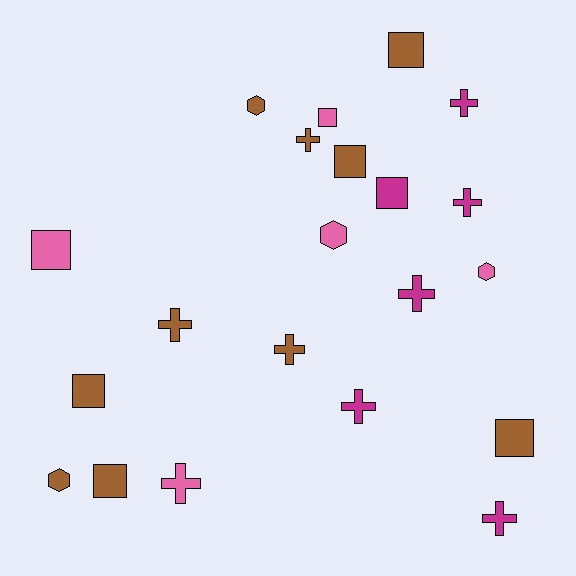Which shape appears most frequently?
Cross, with 9 objects.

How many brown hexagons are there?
There are 2 brown hexagons.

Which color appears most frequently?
Brown, with 10 objects.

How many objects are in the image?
There are 21 objects.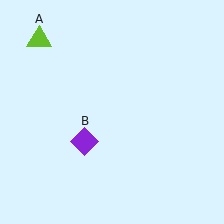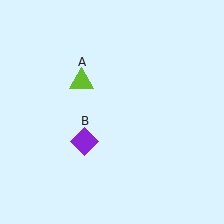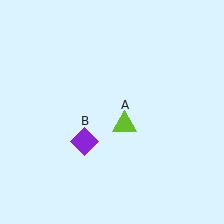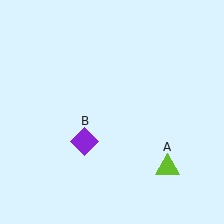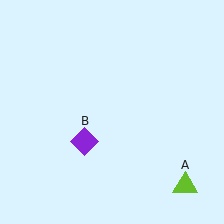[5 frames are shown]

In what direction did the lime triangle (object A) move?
The lime triangle (object A) moved down and to the right.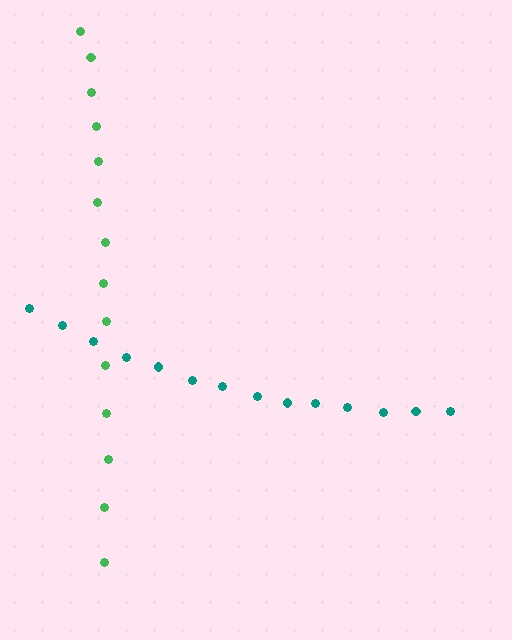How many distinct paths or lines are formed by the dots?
There are 2 distinct paths.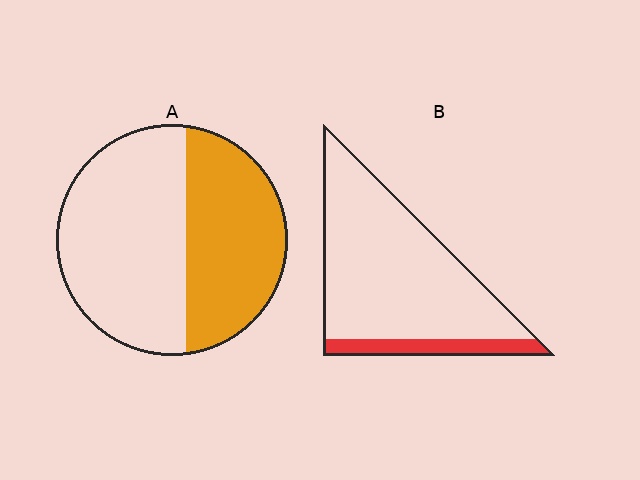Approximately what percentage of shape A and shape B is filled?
A is approximately 40% and B is approximately 15%.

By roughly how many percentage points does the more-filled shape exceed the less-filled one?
By roughly 30 percentage points (A over B).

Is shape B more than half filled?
No.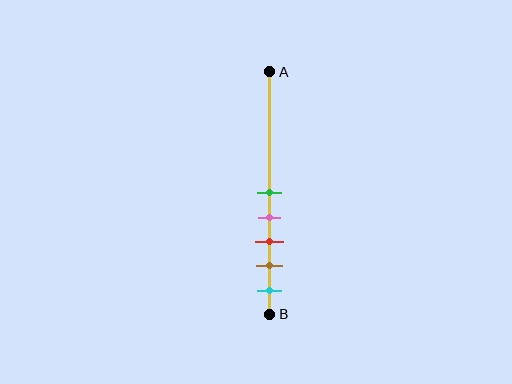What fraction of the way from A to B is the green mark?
The green mark is approximately 50% (0.5) of the way from A to B.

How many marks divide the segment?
There are 5 marks dividing the segment.